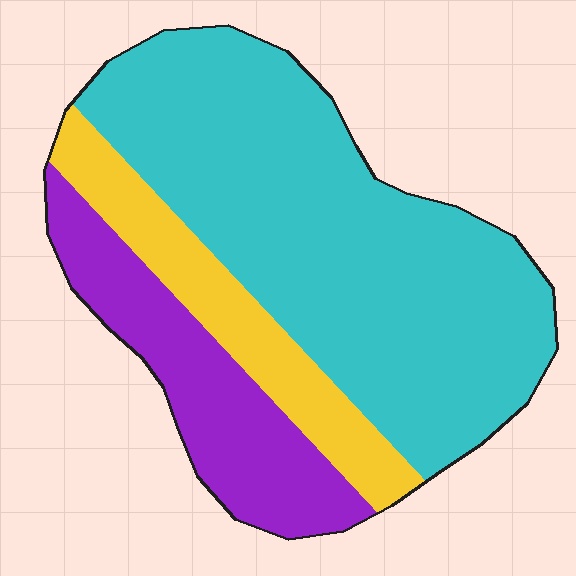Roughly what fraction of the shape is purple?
Purple covers around 20% of the shape.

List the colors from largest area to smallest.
From largest to smallest: cyan, purple, yellow.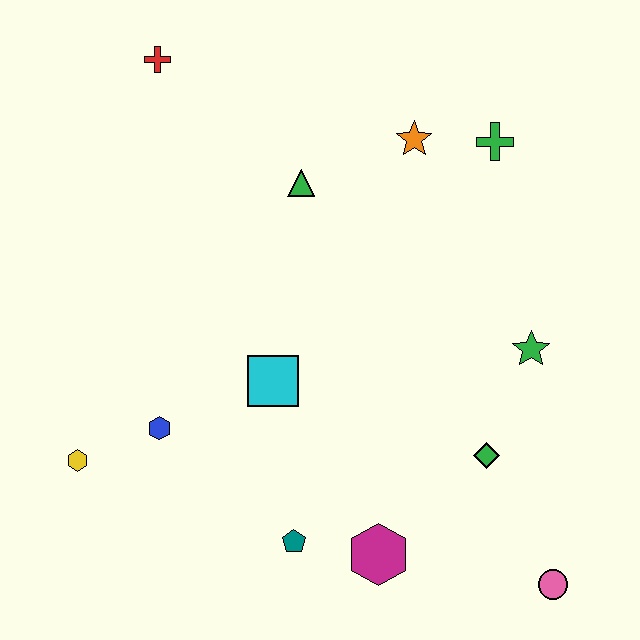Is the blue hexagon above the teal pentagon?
Yes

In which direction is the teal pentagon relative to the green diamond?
The teal pentagon is to the left of the green diamond.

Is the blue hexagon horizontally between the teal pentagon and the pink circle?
No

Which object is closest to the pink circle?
The green diamond is closest to the pink circle.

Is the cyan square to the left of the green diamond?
Yes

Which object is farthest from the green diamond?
The red cross is farthest from the green diamond.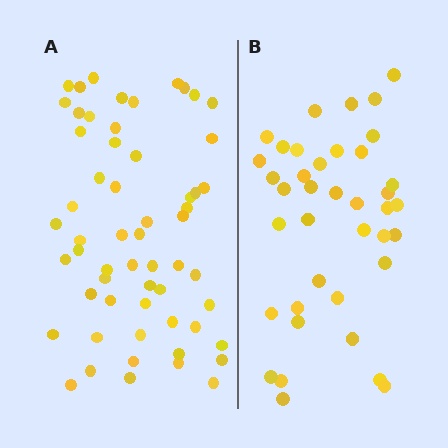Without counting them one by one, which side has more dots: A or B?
Region A (the left region) has more dots.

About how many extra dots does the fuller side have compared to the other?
Region A has approximately 20 more dots than region B.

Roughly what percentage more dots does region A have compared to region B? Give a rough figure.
About 50% more.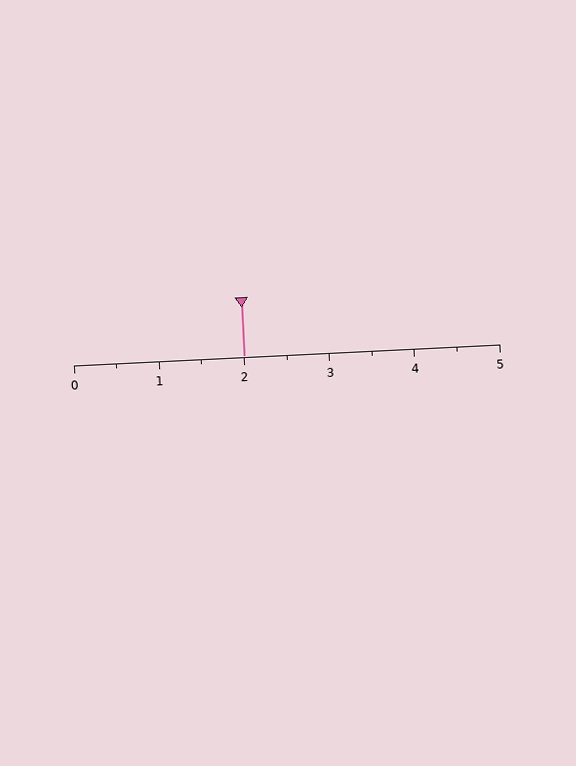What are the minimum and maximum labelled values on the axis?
The axis runs from 0 to 5.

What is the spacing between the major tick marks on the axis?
The major ticks are spaced 1 apart.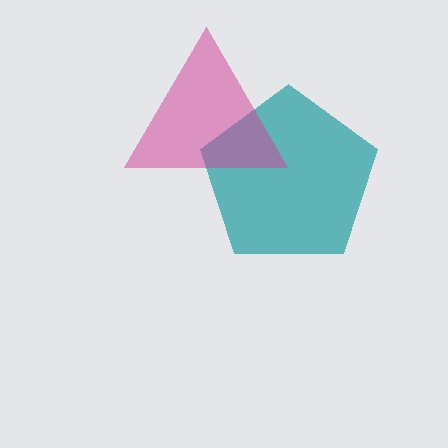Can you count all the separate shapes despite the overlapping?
Yes, there are 2 separate shapes.